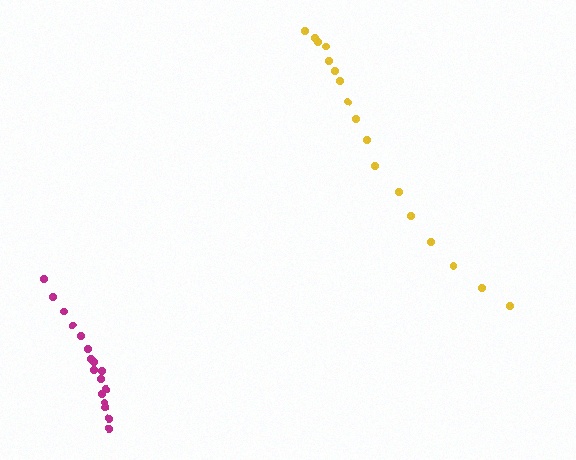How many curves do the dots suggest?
There are 2 distinct paths.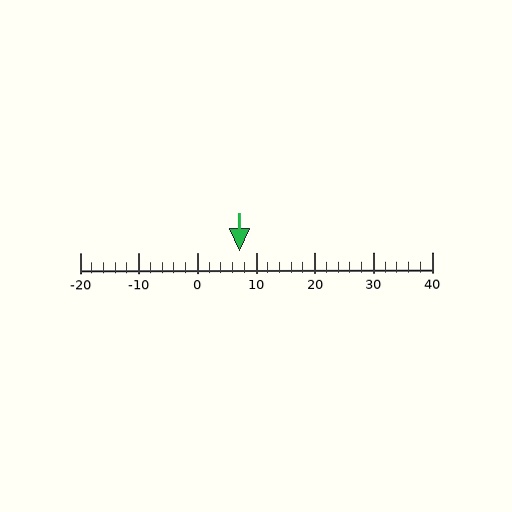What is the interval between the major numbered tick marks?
The major tick marks are spaced 10 units apart.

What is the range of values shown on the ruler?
The ruler shows values from -20 to 40.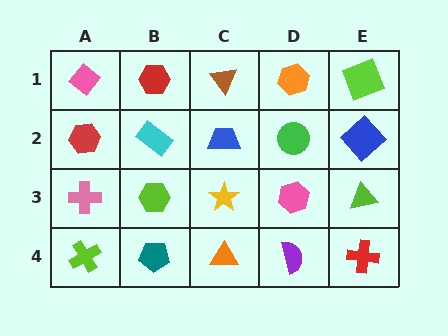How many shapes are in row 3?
5 shapes.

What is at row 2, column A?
A red hexagon.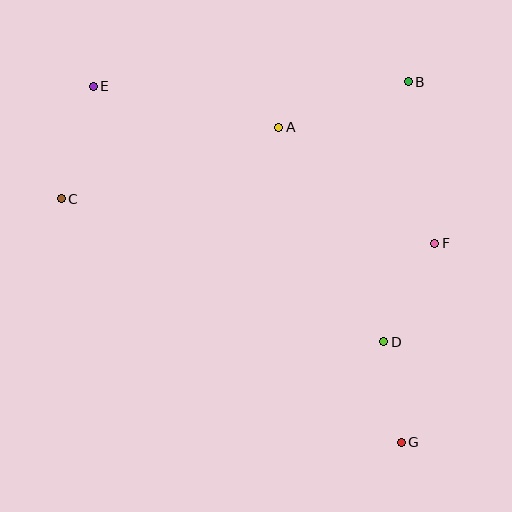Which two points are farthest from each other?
Points E and G are farthest from each other.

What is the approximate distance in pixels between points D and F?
The distance between D and F is approximately 111 pixels.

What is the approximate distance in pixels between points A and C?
The distance between A and C is approximately 229 pixels.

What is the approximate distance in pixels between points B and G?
The distance between B and G is approximately 360 pixels.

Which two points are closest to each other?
Points D and G are closest to each other.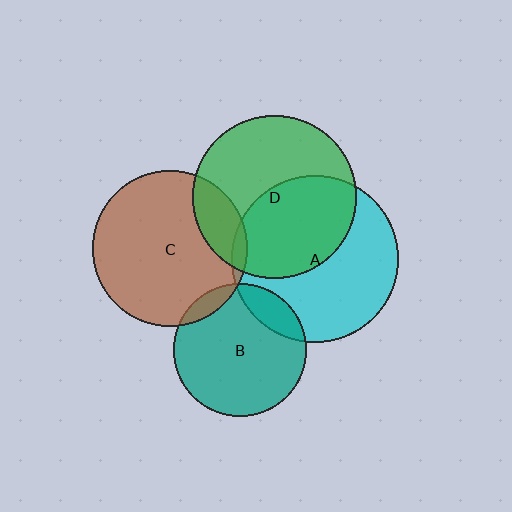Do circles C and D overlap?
Yes.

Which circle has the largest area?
Circle A (cyan).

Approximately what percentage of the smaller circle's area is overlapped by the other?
Approximately 15%.